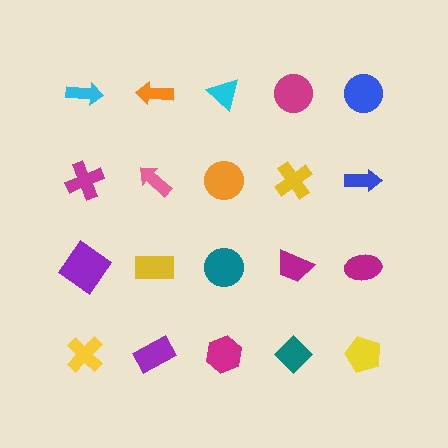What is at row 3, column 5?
A magenta ellipse.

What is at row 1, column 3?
A cyan triangle.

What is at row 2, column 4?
A yellow cross.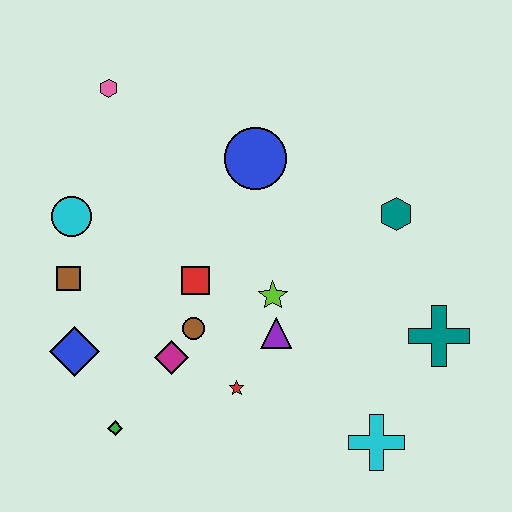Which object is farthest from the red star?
The pink hexagon is farthest from the red star.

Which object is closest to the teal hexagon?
The teal cross is closest to the teal hexagon.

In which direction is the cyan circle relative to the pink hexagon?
The cyan circle is below the pink hexagon.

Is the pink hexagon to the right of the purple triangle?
No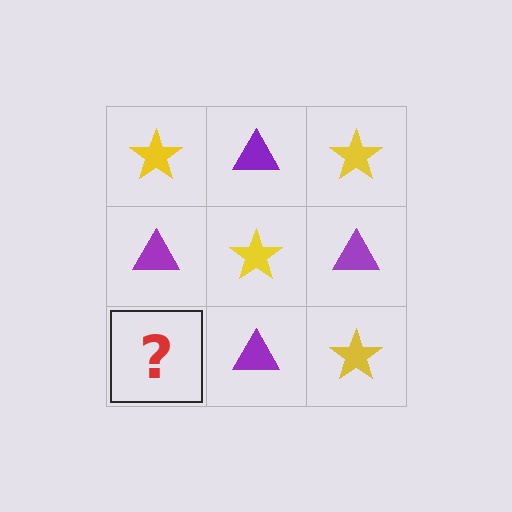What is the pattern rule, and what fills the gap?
The rule is that it alternates yellow star and purple triangle in a checkerboard pattern. The gap should be filled with a yellow star.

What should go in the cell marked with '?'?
The missing cell should contain a yellow star.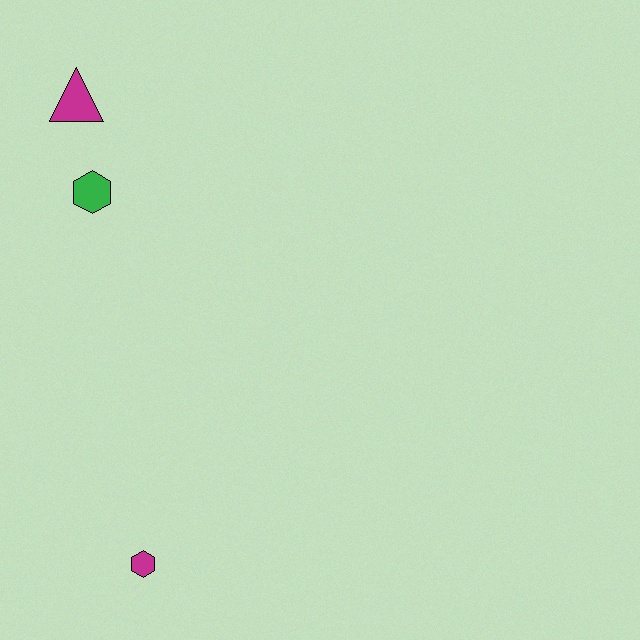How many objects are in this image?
There are 3 objects.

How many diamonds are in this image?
There are no diamonds.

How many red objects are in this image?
There are no red objects.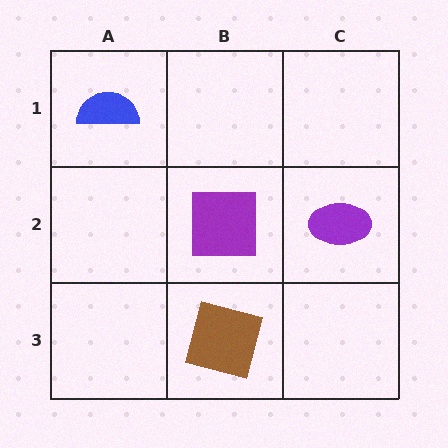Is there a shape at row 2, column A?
No, that cell is empty.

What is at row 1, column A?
A blue semicircle.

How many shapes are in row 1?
1 shape.